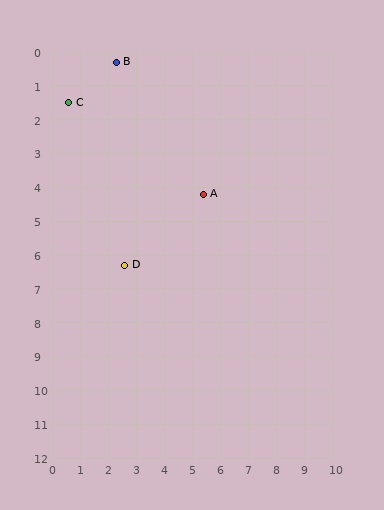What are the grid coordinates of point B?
Point B is at approximately (2.3, 0.3).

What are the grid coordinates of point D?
Point D is at approximately (2.6, 6.3).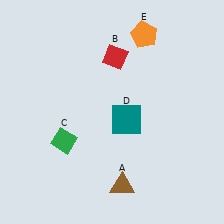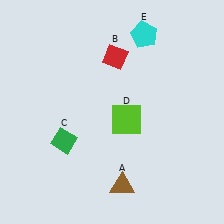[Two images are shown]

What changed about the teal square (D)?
In Image 1, D is teal. In Image 2, it changed to lime.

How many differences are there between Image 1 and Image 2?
There are 2 differences between the two images.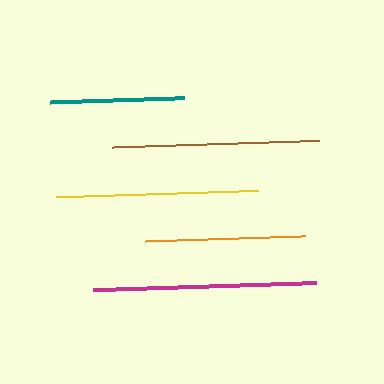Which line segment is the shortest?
The teal line is the shortest at approximately 134 pixels.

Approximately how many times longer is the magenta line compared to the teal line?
The magenta line is approximately 1.7 times the length of the teal line.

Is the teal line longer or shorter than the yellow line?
The yellow line is longer than the teal line.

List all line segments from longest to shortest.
From longest to shortest: magenta, brown, yellow, orange, teal.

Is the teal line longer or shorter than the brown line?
The brown line is longer than the teal line.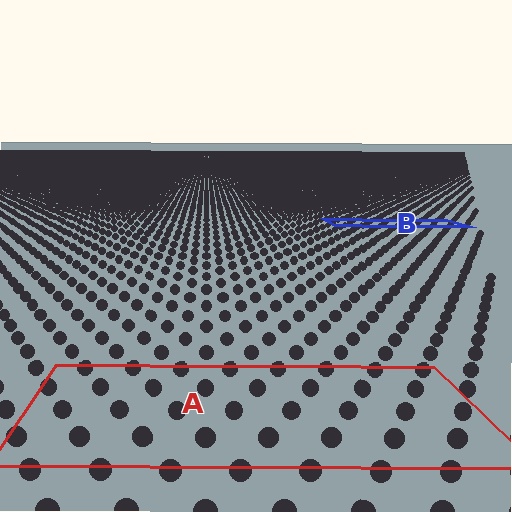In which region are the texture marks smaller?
The texture marks are smaller in region B, because it is farther away.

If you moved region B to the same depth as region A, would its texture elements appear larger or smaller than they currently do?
They would appear larger. At a closer depth, the same texture elements are projected at a bigger on-screen size.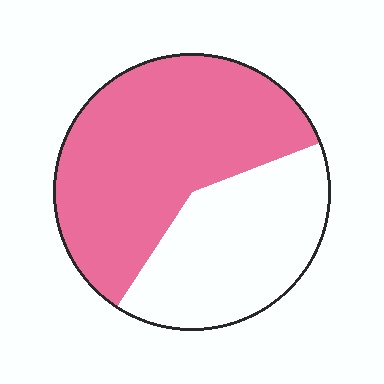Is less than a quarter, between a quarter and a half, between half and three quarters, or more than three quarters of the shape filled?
Between half and three quarters.